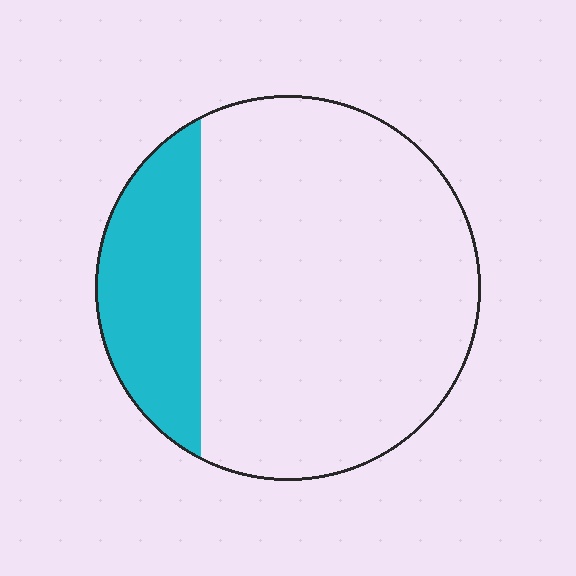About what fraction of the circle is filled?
About one fifth (1/5).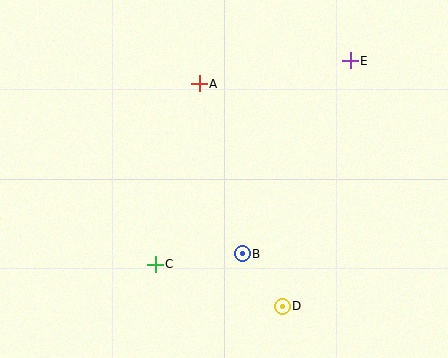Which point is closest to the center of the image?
Point B at (242, 254) is closest to the center.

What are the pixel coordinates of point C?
Point C is at (155, 264).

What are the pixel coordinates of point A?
Point A is at (199, 84).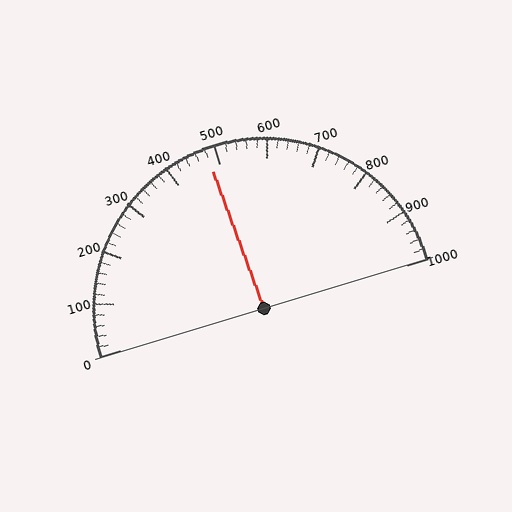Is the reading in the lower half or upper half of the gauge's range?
The reading is in the lower half of the range (0 to 1000).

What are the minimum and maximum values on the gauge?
The gauge ranges from 0 to 1000.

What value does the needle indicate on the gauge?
The needle indicates approximately 480.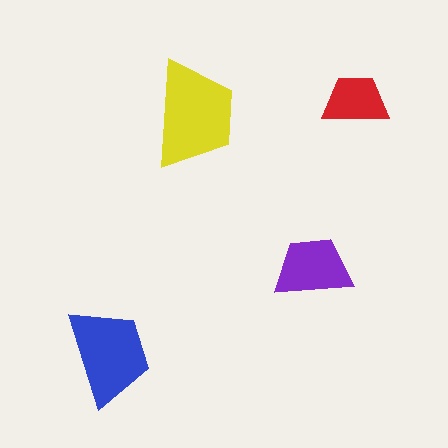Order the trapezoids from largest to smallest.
the yellow one, the blue one, the purple one, the red one.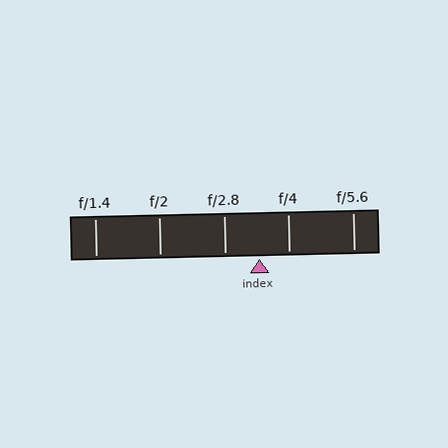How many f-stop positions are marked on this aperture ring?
There are 5 f-stop positions marked.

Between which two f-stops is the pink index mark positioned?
The index mark is between f/2.8 and f/4.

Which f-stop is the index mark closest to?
The index mark is closest to f/4.